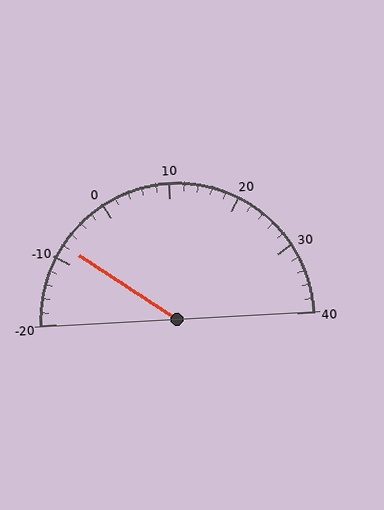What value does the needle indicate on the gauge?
The needle indicates approximately -8.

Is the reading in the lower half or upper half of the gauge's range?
The reading is in the lower half of the range (-20 to 40).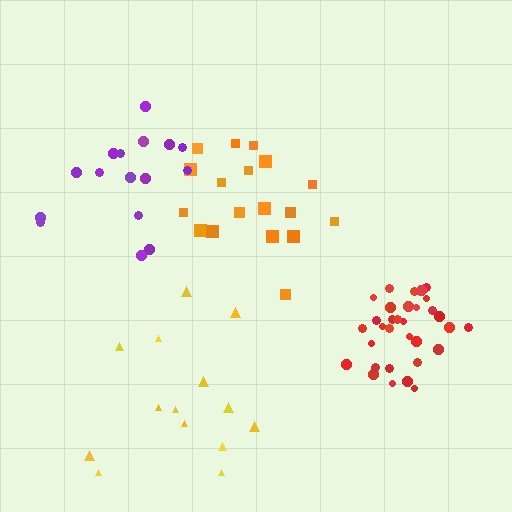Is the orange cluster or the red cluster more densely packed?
Red.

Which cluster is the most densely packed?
Red.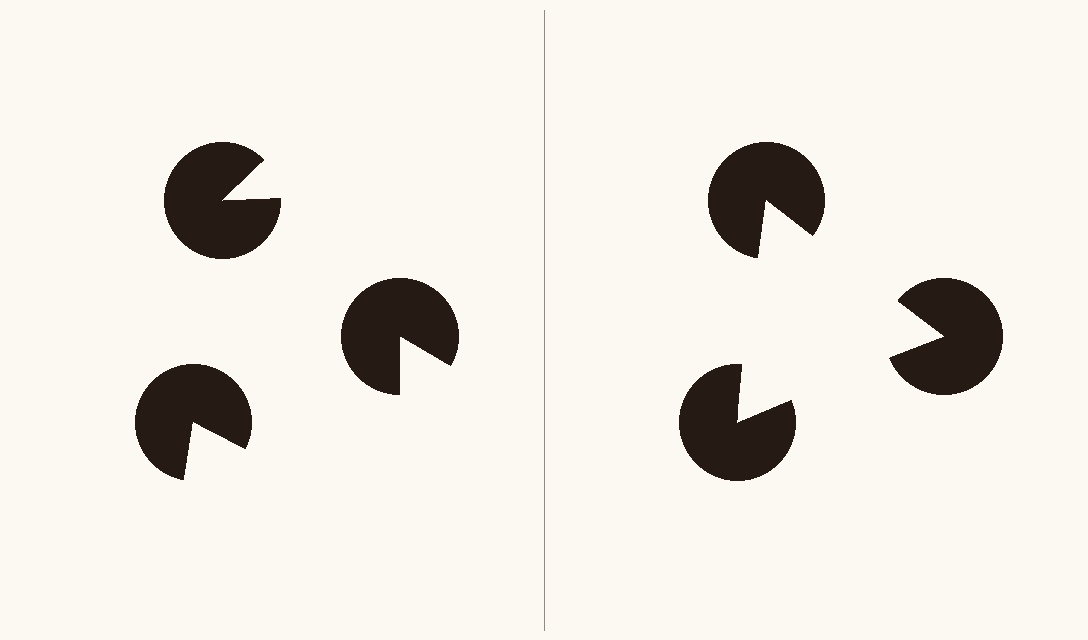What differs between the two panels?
The pac-man discs are positioned identically on both sides; only the wedge orientations differ. On the right they align to a triangle; on the left they are misaligned.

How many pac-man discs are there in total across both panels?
6 — 3 on each side.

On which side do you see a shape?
An illusory triangle appears on the right side. On the left side the wedge cuts are rotated, so no coherent shape forms.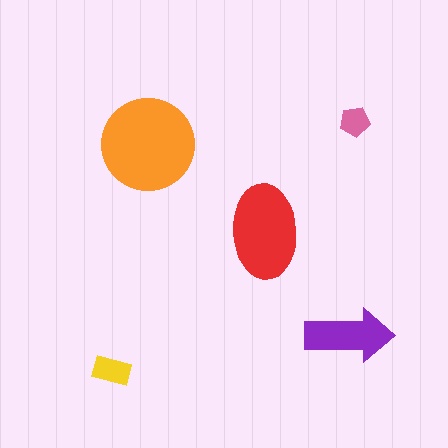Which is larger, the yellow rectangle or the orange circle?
The orange circle.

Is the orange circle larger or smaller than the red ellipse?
Larger.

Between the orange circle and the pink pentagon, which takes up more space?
The orange circle.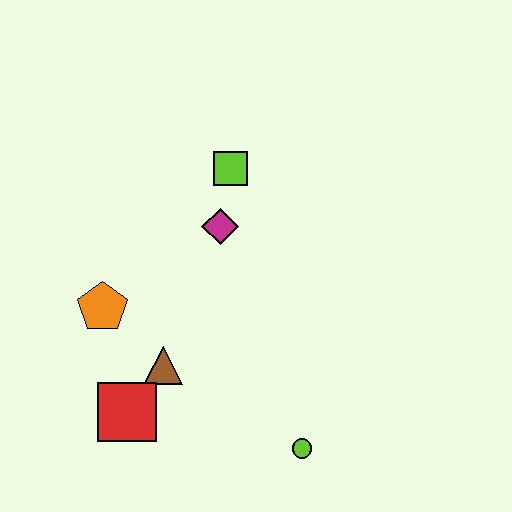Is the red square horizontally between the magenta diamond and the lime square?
No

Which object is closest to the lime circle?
The brown triangle is closest to the lime circle.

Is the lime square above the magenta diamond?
Yes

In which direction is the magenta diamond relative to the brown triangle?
The magenta diamond is above the brown triangle.